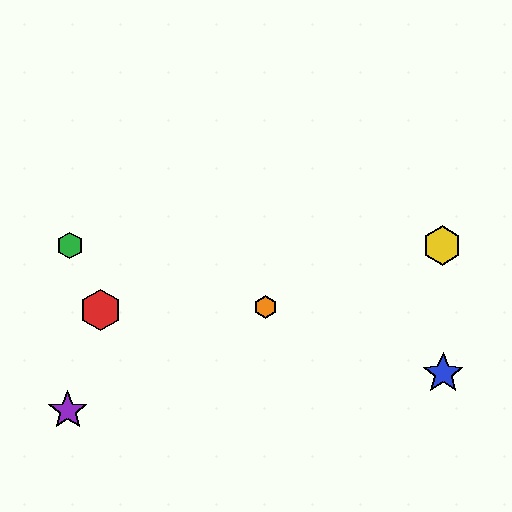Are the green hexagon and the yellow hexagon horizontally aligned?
Yes, both are at y≈245.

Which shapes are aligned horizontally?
The green hexagon, the yellow hexagon are aligned horizontally.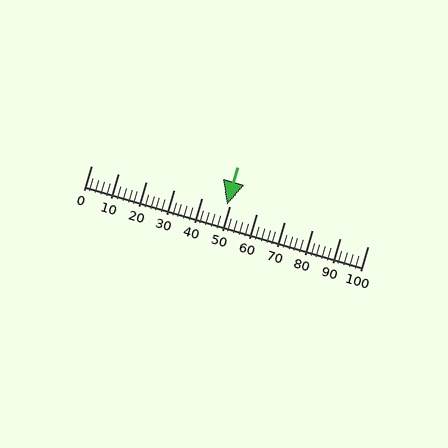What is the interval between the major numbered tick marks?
The major tick marks are spaced 10 units apart.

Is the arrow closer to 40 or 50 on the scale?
The arrow is closer to 50.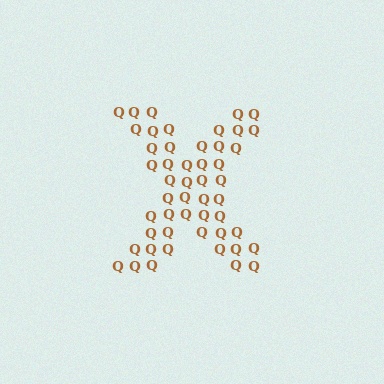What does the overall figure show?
The overall figure shows the letter X.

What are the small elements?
The small elements are letter Q's.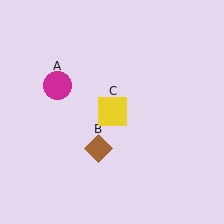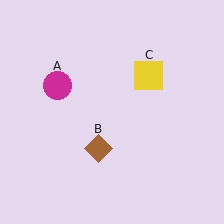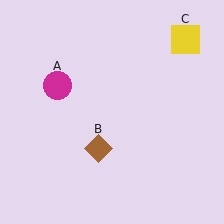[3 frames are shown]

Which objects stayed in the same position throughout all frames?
Magenta circle (object A) and brown diamond (object B) remained stationary.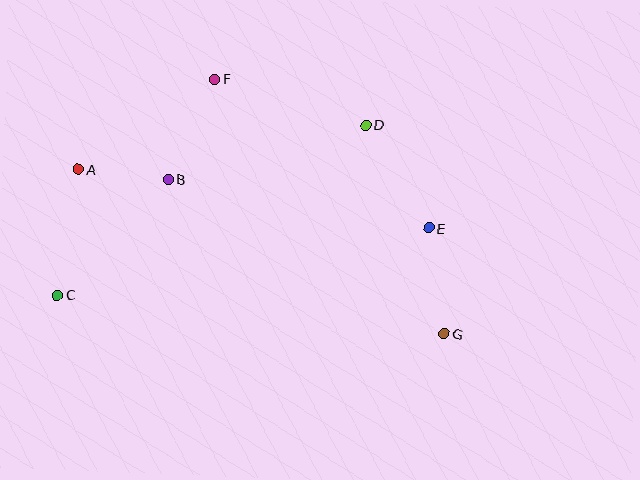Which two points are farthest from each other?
Points A and G are farthest from each other.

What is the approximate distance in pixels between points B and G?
The distance between B and G is approximately 316 pixels.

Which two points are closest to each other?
Points A and B are closest to each other.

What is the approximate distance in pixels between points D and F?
The distance between D and F is approximately 158 pixels.